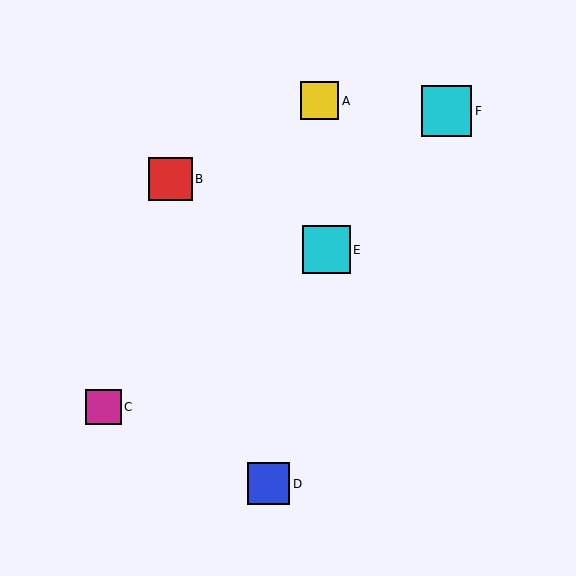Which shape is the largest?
The cyan square (labeled F) is the largest.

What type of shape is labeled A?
Shape A is a yellow square.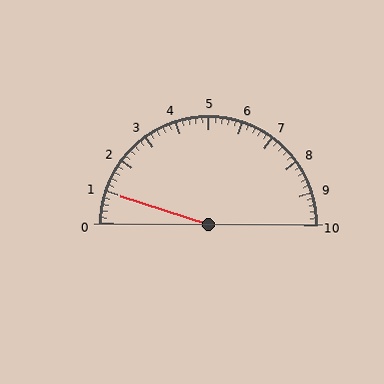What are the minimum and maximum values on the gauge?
The gauge ranges from 0 to 10.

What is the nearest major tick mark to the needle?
The nearest major tick mark is 1.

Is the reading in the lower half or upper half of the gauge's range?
The reading is in the lower half of the range (0 to 10).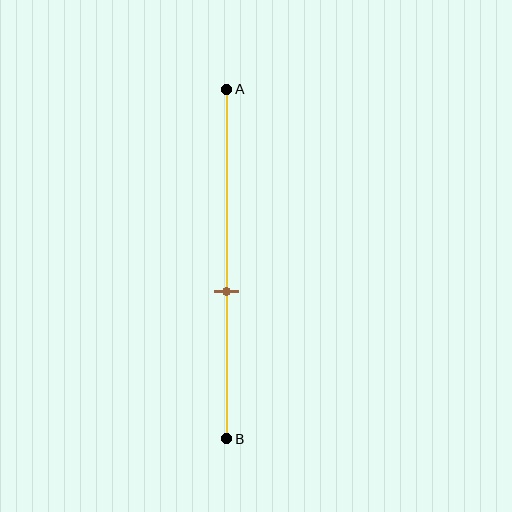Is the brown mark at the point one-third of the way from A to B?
No, the mark is at about 60% from A, not at the 33% one-third point.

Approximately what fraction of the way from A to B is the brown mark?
The brown mark is approximately 60% of the way from A to B.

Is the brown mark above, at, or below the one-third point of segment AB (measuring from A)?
The brown mark is below the one-third point of segment AB.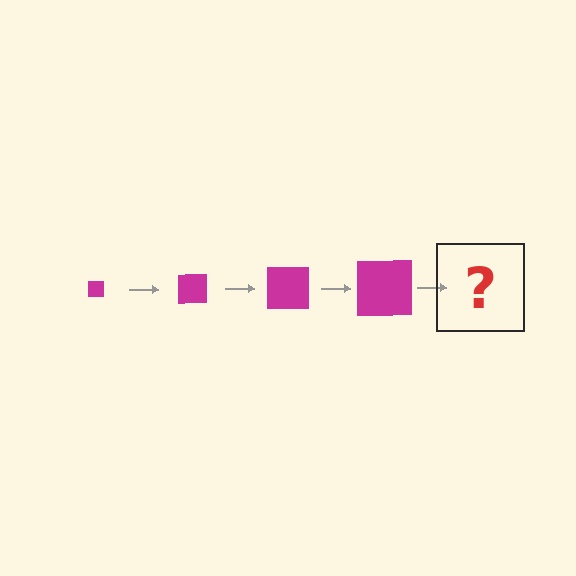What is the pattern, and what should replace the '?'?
The pattern is that the square gets progressively larger each step. The '?' should be a magenta square, larger than the previous one.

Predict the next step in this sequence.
The next step is a magenta square, larger than the previous one.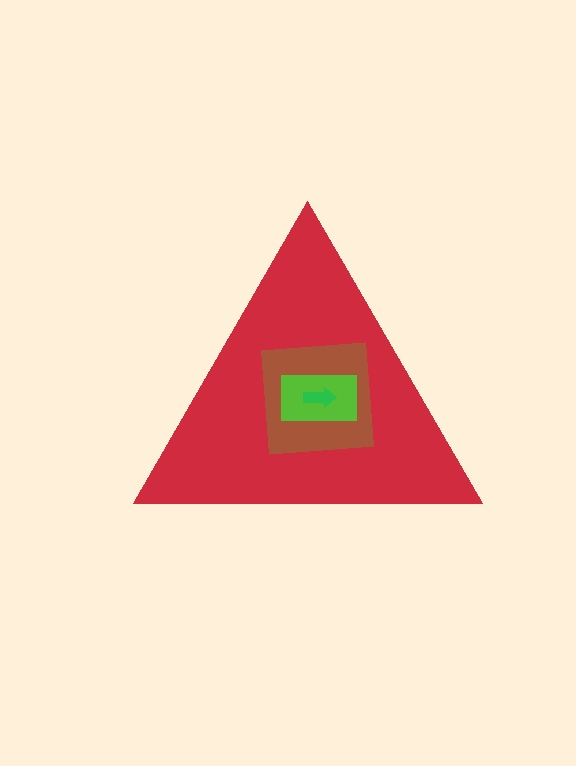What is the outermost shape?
The red triangle.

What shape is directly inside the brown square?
The lime rectangle.